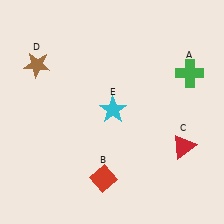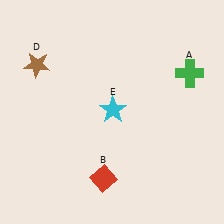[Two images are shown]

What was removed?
The red triangle (C) was removed in Image 2.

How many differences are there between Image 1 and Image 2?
There is 1 difference between the two images.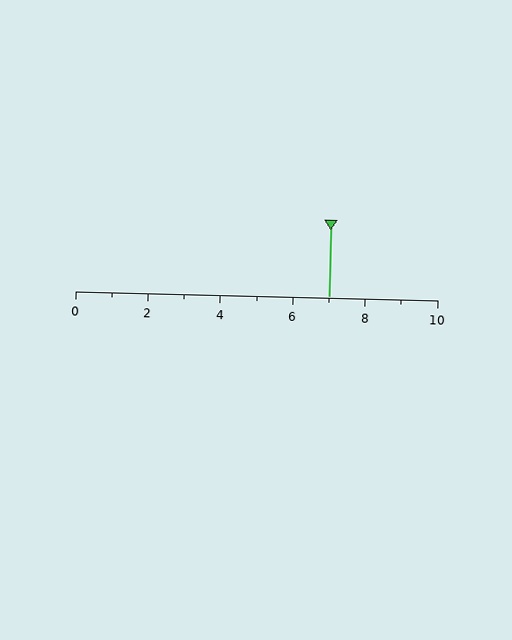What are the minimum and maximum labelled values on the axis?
The axis runs from 0 to 10.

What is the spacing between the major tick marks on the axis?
The major ticks are spaced 2 apart.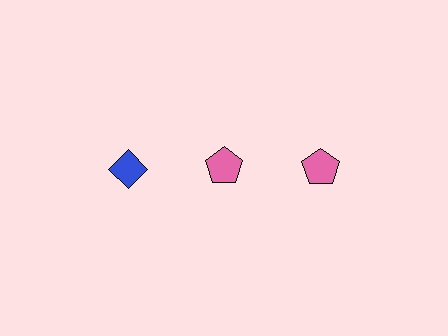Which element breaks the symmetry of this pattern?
The blue diamond in the top row, leftmost column breaks the symmetry. All other shapes are pink pentagons.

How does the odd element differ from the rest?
It differs in both color (blue instead of pink) and shape (diamond instead of pentagon).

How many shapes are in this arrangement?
There are 3 shapes arranged in a grid pattern.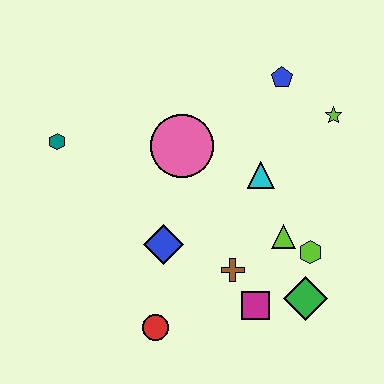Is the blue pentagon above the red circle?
Yes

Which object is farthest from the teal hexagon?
The green diamond is farthest from the teal hexagon.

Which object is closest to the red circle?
The blue diamond is closest to the red circle.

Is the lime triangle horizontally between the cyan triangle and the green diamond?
Yes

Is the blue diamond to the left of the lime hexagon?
Yes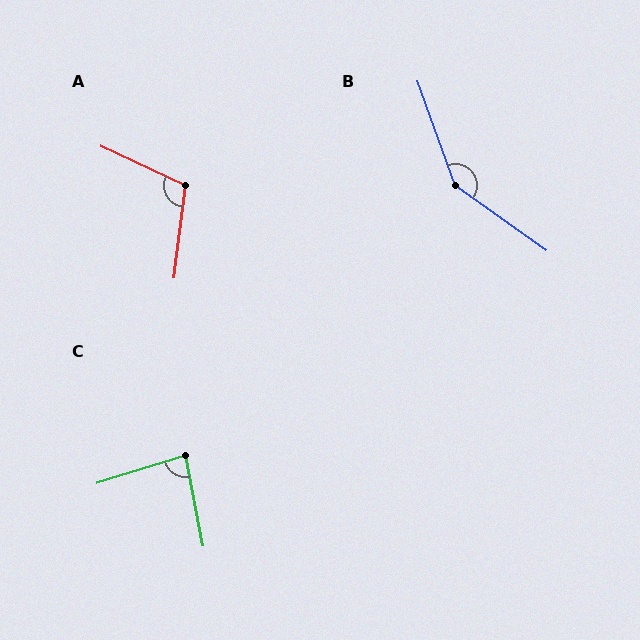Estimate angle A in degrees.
Approximately 108 degrees.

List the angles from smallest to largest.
C (84°), A (108°), B (145°).